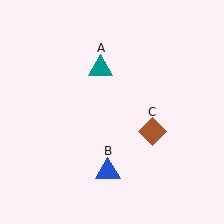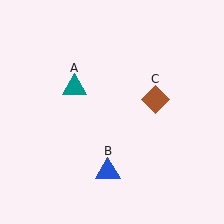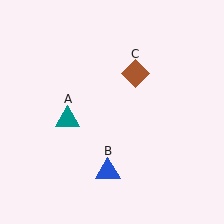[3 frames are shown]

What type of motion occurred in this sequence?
The teal triangle (object A), brown diamond (object C) rotated counterclockwise around the center of the scene.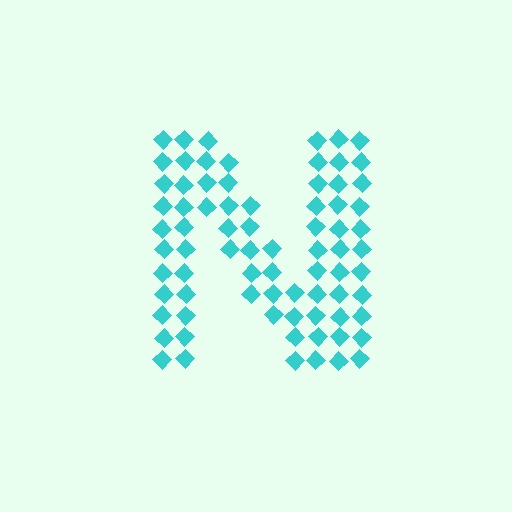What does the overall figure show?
The overall figure shows the letter N.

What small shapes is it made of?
It is made of small diamonds.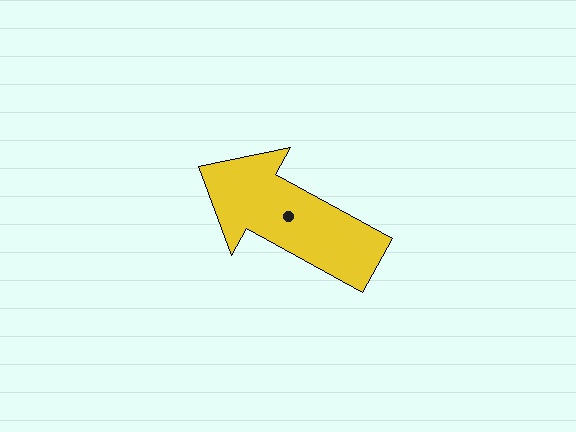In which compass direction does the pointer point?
Northwest.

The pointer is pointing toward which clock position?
Roughly 10 o'clock.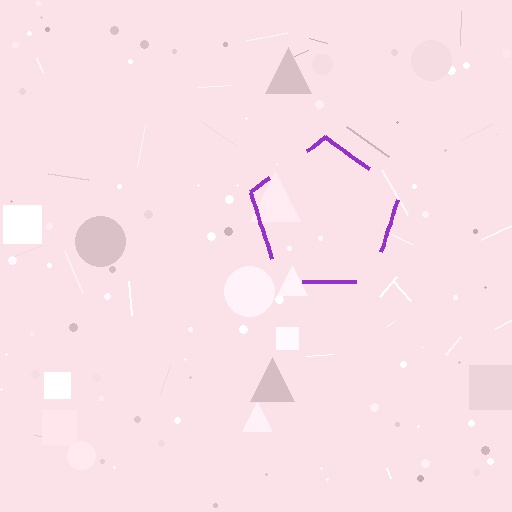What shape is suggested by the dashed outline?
The dashed outline suggests a pentagon.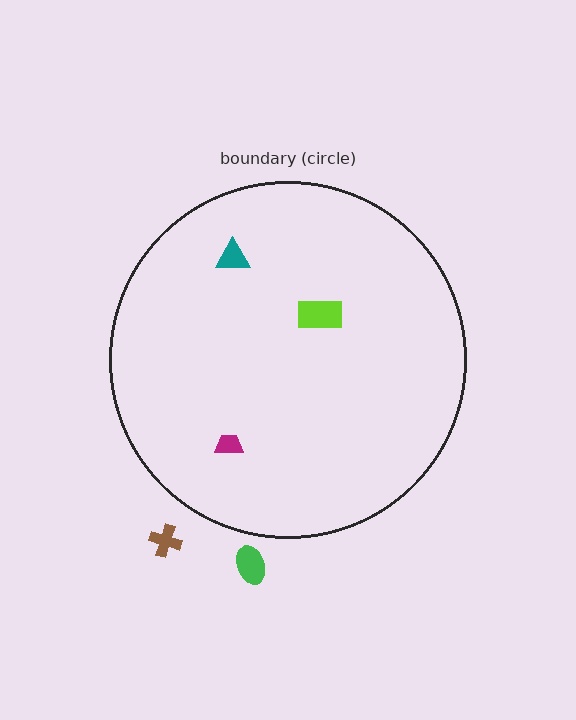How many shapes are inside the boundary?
3 inside, 2 outside.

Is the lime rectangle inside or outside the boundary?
Inside.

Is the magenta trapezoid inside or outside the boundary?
Inside.